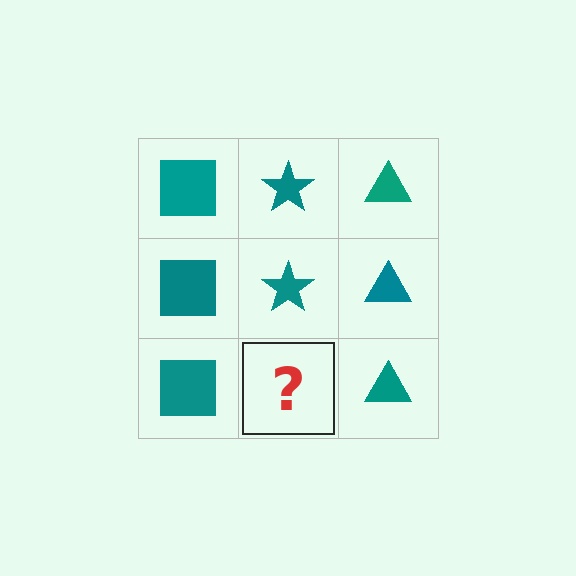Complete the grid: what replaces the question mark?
The question mark should be replaced with a teal star.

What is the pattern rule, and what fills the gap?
The rule is that each column has a consistent shape. The gap should be filled with a teal star.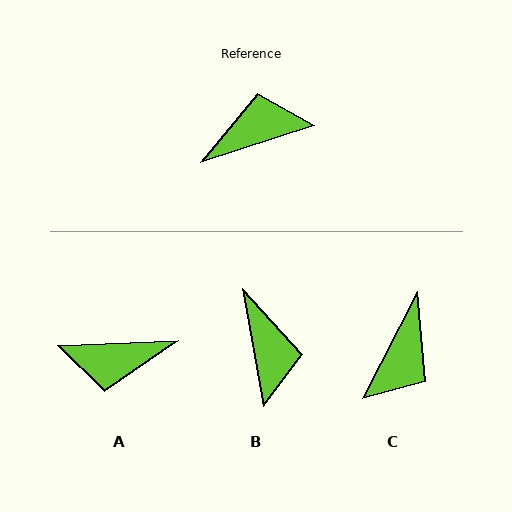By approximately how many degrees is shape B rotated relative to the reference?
Approximately 98 degrees clockwise.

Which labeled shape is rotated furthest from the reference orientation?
A, about 164 degrees away.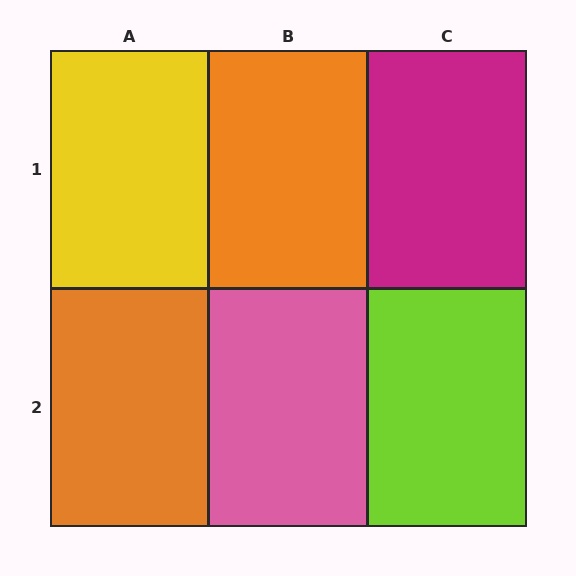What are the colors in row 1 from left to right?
Yellow, orange, magenta.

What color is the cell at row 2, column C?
Lime.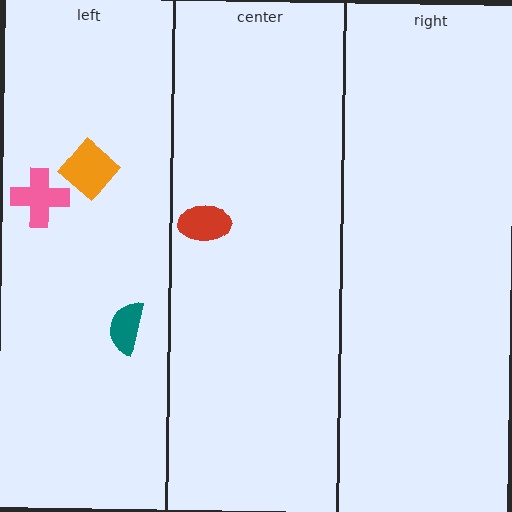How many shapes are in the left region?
3.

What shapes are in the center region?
The red ellipse.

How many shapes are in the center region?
1.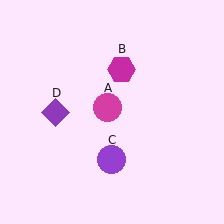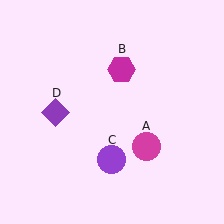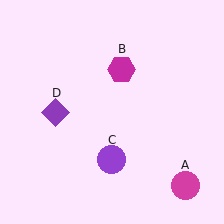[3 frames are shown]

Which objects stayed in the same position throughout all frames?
Magenta hexagon (object B) and purple circle (object C) and purple diamond (object D) remained stationary.